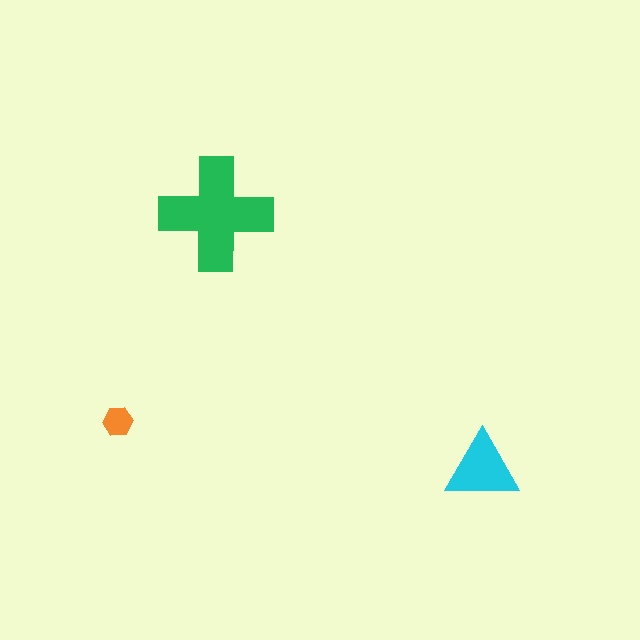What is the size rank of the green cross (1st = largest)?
1st.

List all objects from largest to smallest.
The green cross, the cyan triangle, the orange hexagon.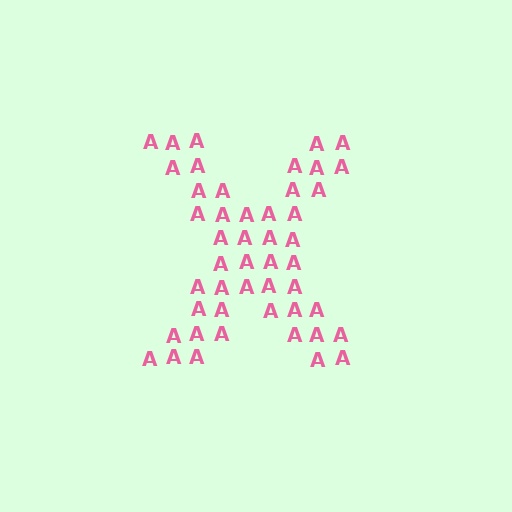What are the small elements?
The small elements are letter A's.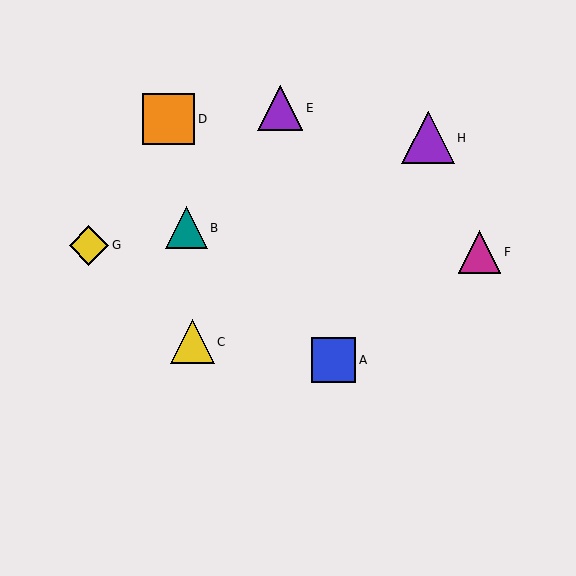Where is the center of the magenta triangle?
The center of the magenta triangle is at (480, 252).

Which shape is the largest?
The purple triangle (labeled H) is the largest.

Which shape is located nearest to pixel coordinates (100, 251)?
The yellow diamond (labeled G) at (89, 245) is nearest to that location.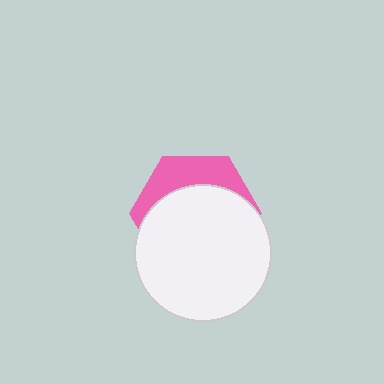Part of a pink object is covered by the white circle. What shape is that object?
It is a hexagon.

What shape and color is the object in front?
The object in front is a white circle.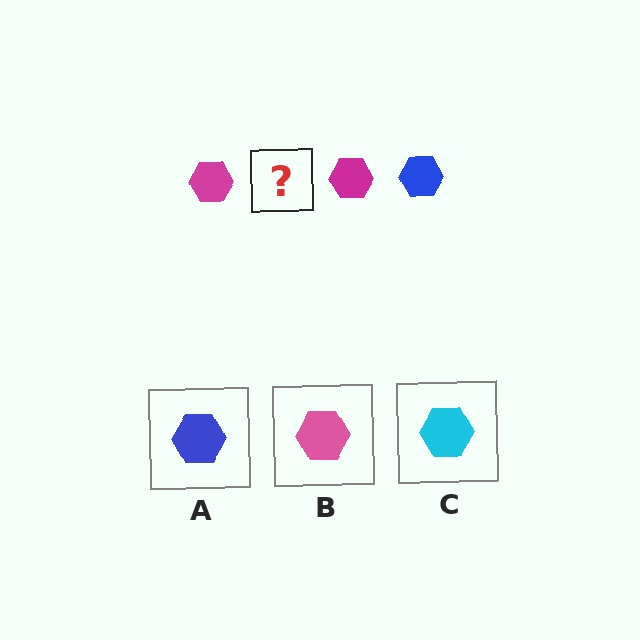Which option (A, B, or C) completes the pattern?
A.